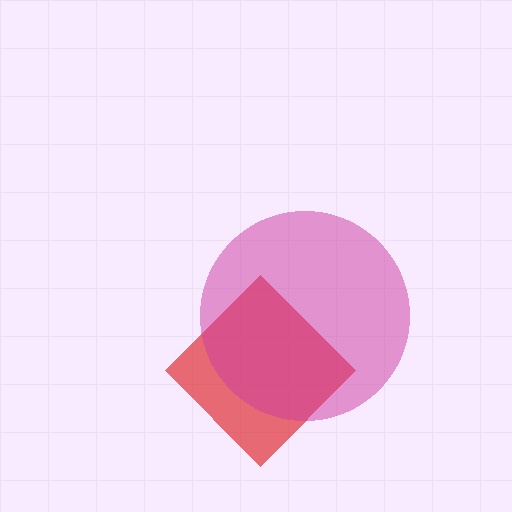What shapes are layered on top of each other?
The layered shapes are: a red diamond, a magenta circle.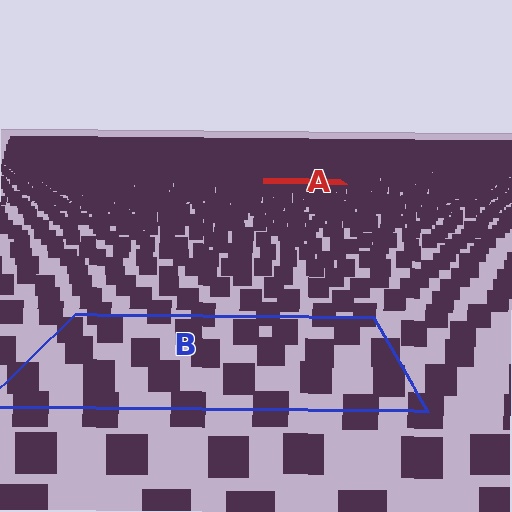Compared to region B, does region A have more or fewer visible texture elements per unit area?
Region A has more texture elements per unit area — they are packed more densely because it is farther away.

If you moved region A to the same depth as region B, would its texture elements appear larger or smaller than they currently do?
They would appear larger. At a closer depth, the same texture elements are projected at a bigger on-screen size.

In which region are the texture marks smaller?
The texture marks are smaller in region A, because it is farther away.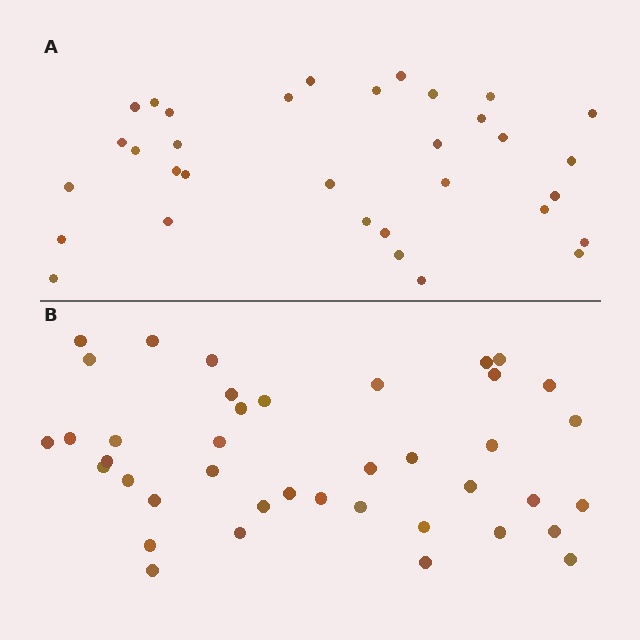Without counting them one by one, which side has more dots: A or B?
Region B (the bottom region) has more dots.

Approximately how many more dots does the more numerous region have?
Region B has roughly 8 or so more dots than region A.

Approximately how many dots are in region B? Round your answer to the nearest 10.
About 40 dots.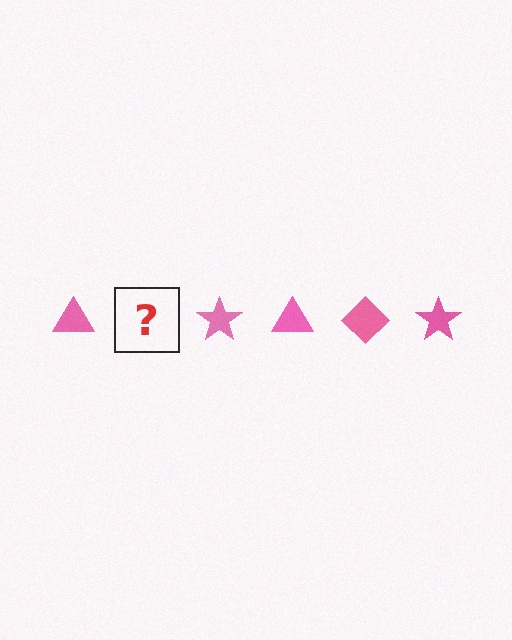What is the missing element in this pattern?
The missing element is a pink diamond.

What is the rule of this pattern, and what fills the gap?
The rule is that the pattern cycles through triangle, diamond, star shapes in pink. The gap should be filled with a pink diamond.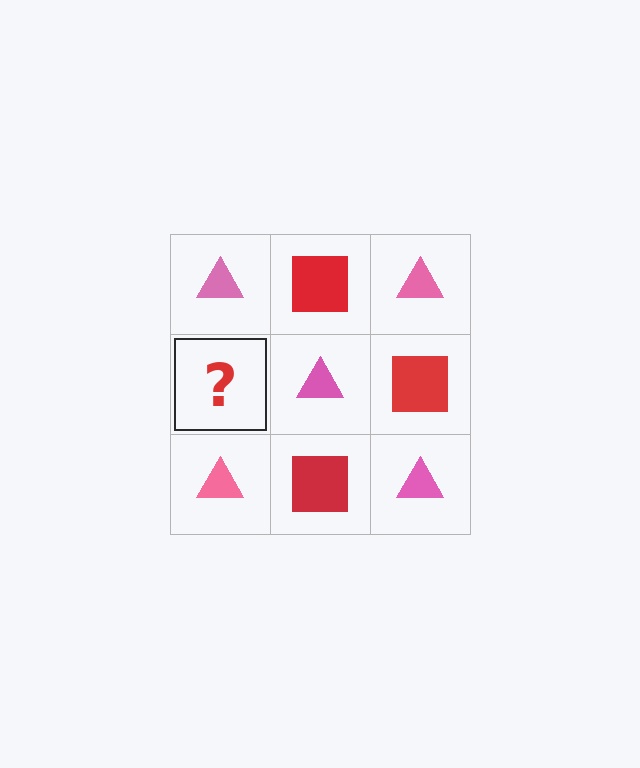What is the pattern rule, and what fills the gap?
The rule is that it alternates pink triangle and red square in a checkerboard pattern. The gap should be filled with a red square.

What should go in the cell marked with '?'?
The missing cell should contain a red square.